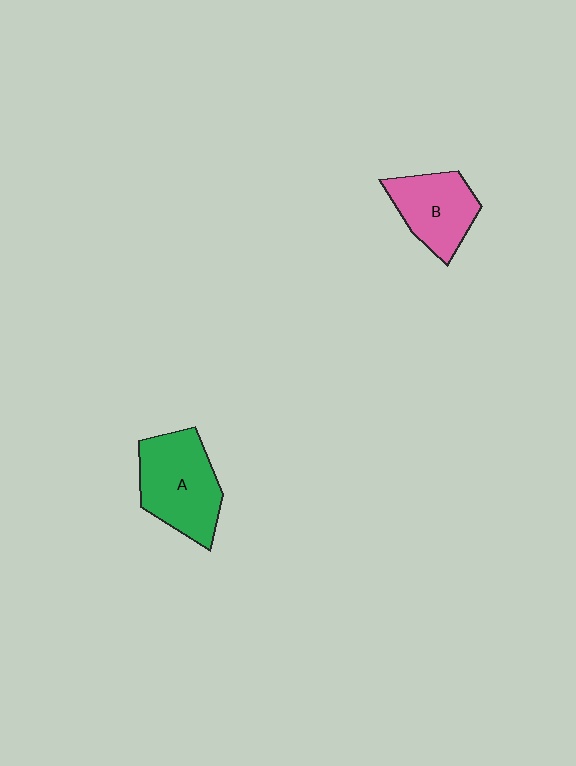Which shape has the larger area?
Shape A (green).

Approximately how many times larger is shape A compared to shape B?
Approximately 1.3 times.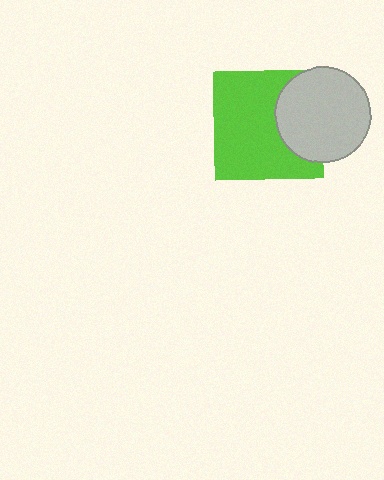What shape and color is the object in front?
The object in front is a light gray circle.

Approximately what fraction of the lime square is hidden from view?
Roughly 30% of the lime square is hidden behind the light gray circle.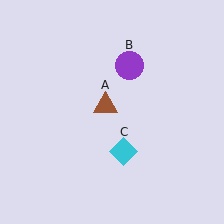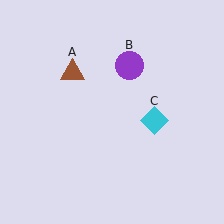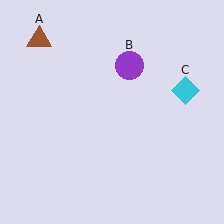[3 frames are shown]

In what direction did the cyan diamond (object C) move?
The cyan diamond (object C) moved up and to the right.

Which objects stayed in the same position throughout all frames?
Purple circle (object B) remained stationary.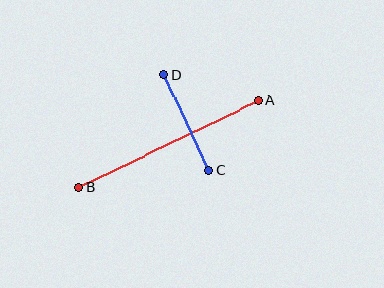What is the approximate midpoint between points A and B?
The midpoint is at approximately (169, 144) pixels.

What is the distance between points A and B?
The distance is approximately 198 pixels.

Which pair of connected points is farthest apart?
Points A and B are farthest apart.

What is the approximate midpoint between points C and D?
The midpoint is at approximately (187, 123) pixels.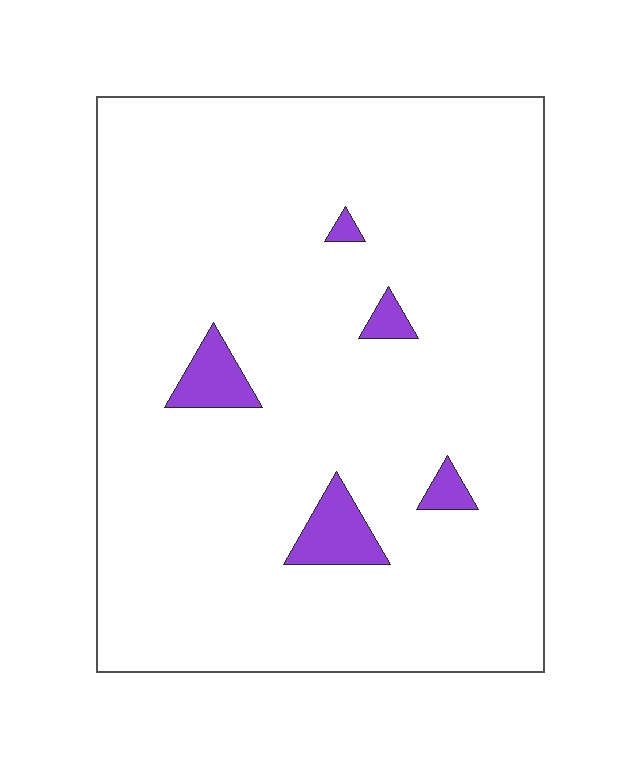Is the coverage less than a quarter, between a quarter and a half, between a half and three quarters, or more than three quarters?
Less than a quarter.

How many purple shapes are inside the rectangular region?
5.